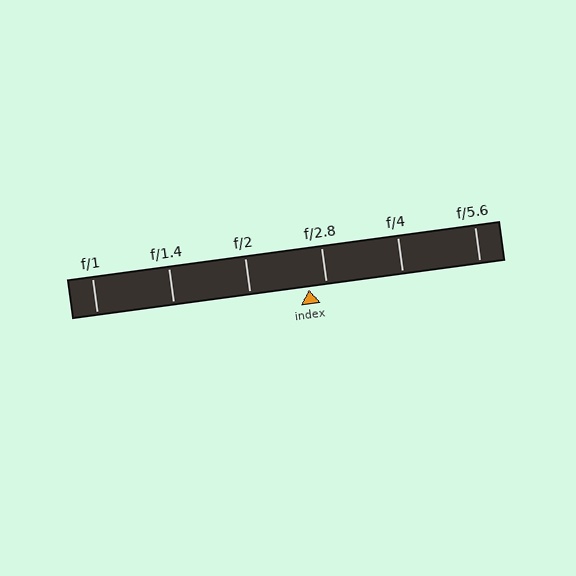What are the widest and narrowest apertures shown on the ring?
The widest aperture shown is f/1 and the narrowest is f/5.6.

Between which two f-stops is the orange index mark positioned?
The index mark is between f/2 and f/2.8.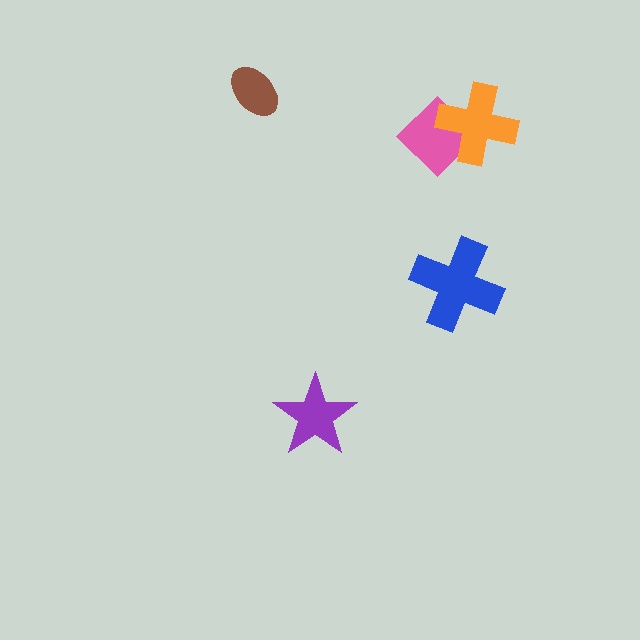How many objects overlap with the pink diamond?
1 object overlaps with the pink diamond.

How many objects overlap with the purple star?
0 objects overlap with the purple star.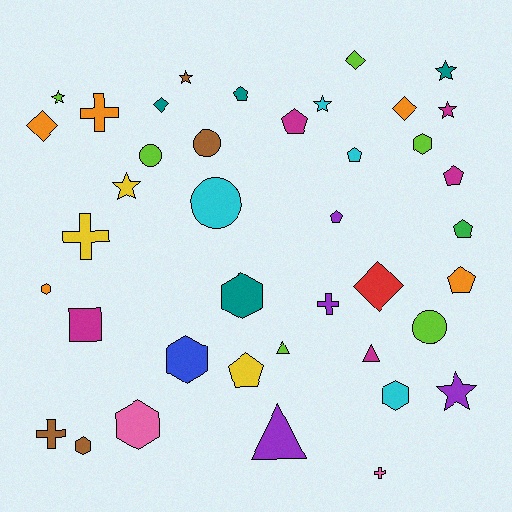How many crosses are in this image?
There are 5 crosses.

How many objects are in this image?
There are 40 objects.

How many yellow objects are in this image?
There are 3 yellow objects.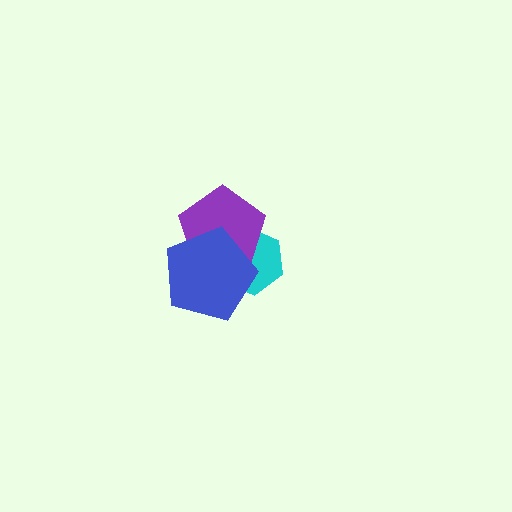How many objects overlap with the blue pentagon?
2 objects overlap with the blue pentagon.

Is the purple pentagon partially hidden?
Yes, it is partially covered by another shape.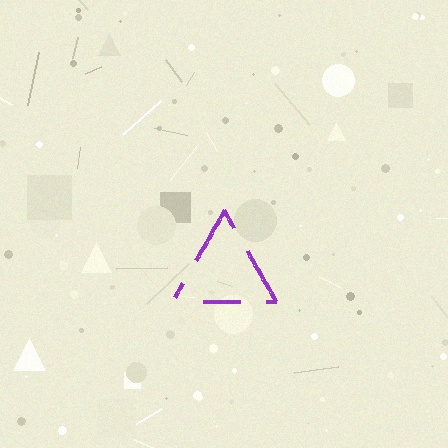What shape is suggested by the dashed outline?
The dashed outline suggests a triangle.